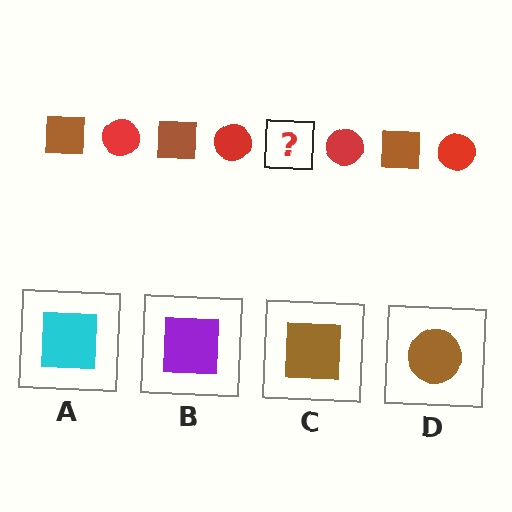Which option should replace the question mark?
Option C.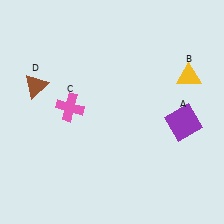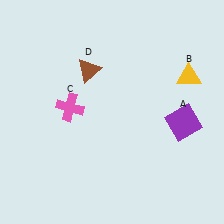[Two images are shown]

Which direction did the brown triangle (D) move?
The brown triangle (D) moved right.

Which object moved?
The brown triangle (D) moved right.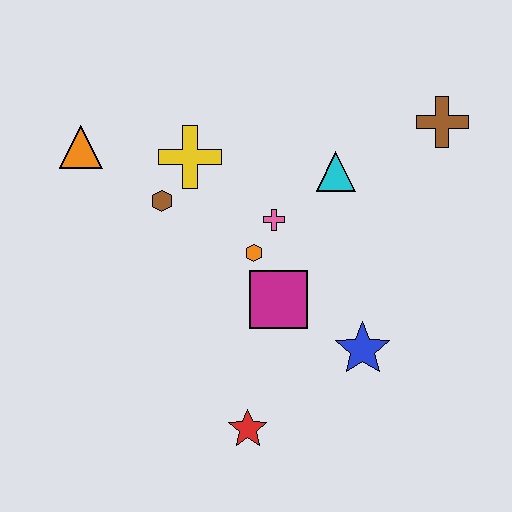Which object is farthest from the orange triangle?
The brown cross is farthest from the orange triangle.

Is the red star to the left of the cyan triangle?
Yes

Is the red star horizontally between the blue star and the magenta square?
No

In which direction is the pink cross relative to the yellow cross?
The pink cross is to the right of the yellow cross.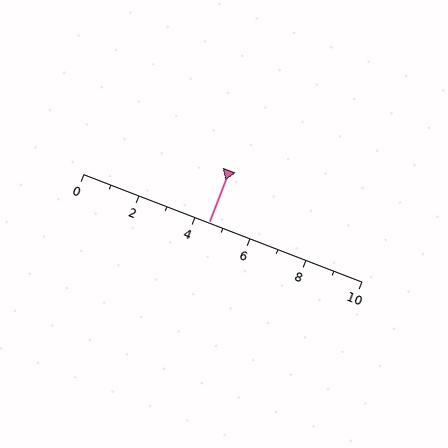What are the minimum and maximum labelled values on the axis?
The axis runs from 0 to 10.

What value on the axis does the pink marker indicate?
The marker indicates approximately 4.5.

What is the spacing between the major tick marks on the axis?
The major ticks are spaced 2 apart.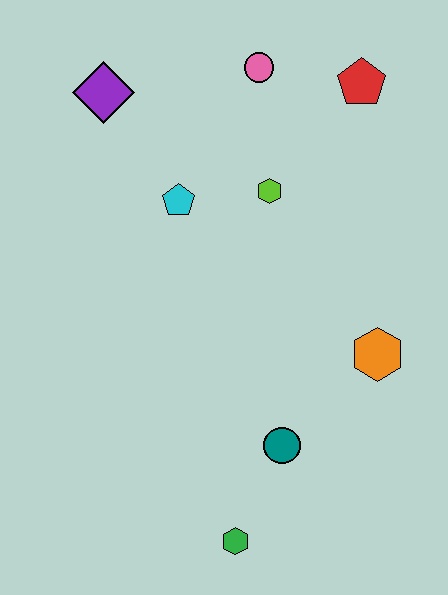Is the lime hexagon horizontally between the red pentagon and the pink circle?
Yes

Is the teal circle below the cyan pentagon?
Yes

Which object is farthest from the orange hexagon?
The purple diamond is farthest from the orange hexagon.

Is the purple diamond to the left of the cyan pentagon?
Yes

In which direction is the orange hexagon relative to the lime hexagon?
The orange hexagon is below the lime hexagon.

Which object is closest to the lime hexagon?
The cyan pentagon is closest to the lime hexagon.